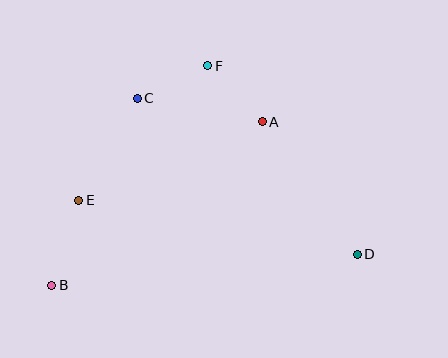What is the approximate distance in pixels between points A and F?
The distance between A and F is approximately 78 pixels.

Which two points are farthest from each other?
Points B and D are farthest from each other.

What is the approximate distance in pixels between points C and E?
The distance between C and E is approximately 118 pixels.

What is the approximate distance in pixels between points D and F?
The distance between D and F is approximately 241 pixels.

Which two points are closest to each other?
Points C and F are closest to each other.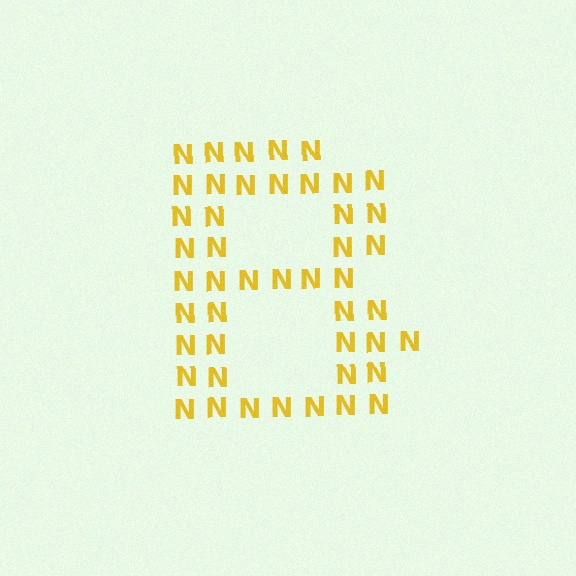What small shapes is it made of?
It is made of small letter N's.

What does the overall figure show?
The overall figure shows the letter B.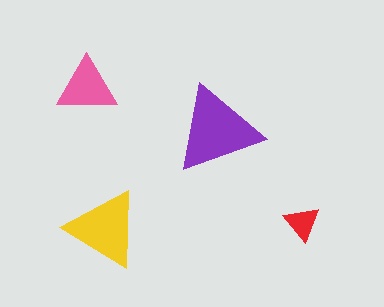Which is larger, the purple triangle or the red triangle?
The purple one.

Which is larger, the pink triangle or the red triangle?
The pink one.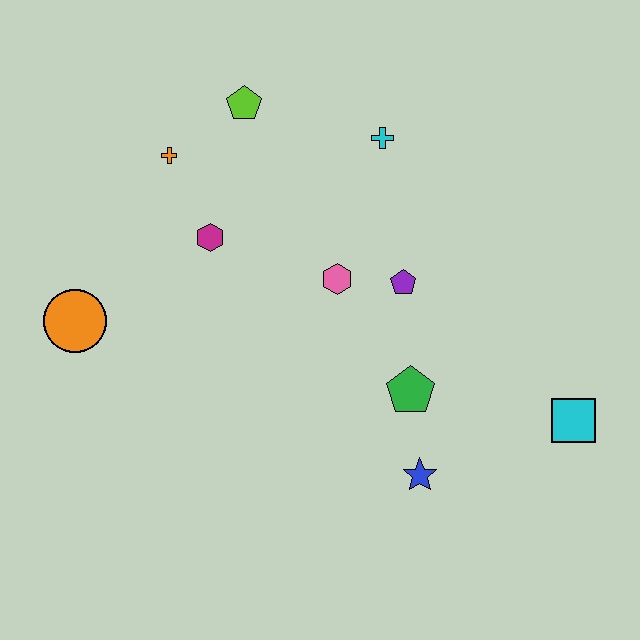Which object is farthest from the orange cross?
The cyan square is farthest from the orange cross.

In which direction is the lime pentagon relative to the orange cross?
The lime pentagon is to the right of the orange cross.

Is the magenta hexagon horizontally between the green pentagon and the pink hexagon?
No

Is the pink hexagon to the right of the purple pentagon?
No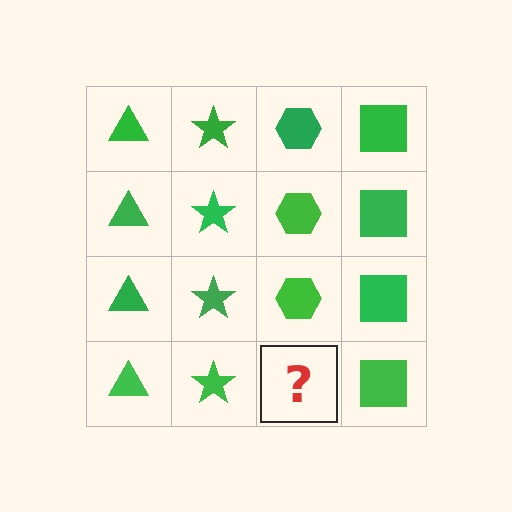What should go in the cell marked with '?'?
The missing cell should contain a green hexagon.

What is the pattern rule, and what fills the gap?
The rule is that each column has a consistent shape. The gap should be filled with a green hexagon.